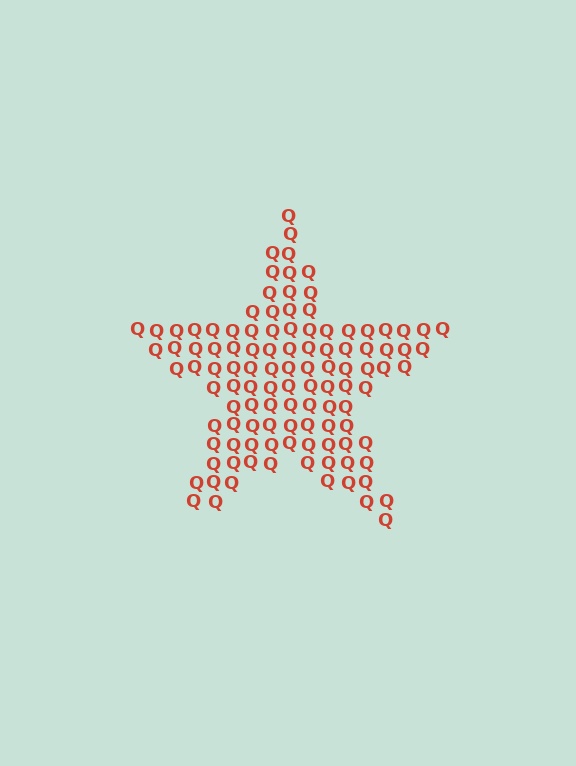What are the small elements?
The small elements are letter Q's.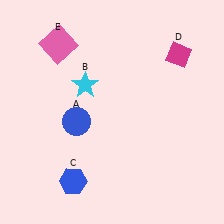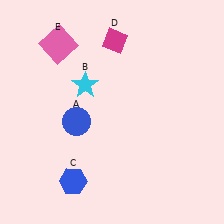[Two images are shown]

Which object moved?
The magenta diamond (D) moved left.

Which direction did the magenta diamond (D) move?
The magenta diamond (D) moved left.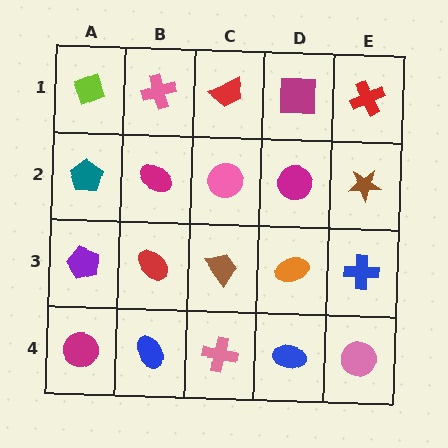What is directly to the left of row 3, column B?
A purple pentagon.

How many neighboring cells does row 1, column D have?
3.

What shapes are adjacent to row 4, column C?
A brown trapezoid (row 3, column C), a blue ellipse (row 4, column B), a blue ellipse (row 4, column D).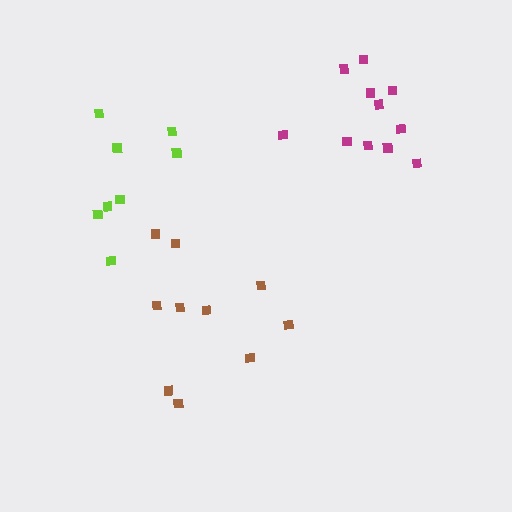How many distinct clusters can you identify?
There are 3 distinct clusters.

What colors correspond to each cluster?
The clusters are colored: brown, magenta, lime.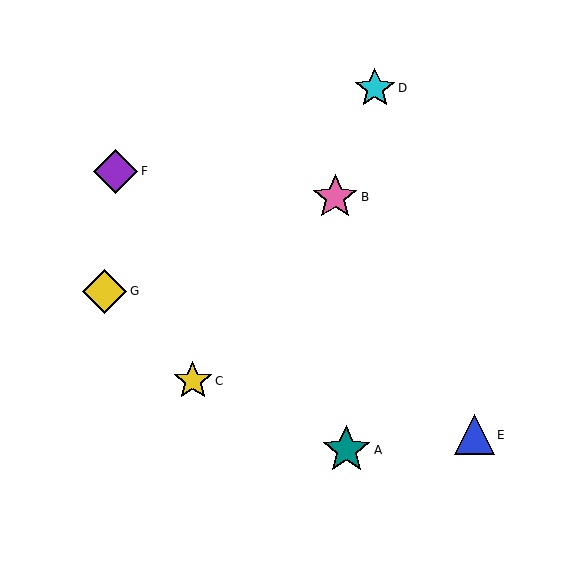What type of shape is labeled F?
Shape F is a purple diamond.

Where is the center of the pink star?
The center of the pink star is at (335, 197).